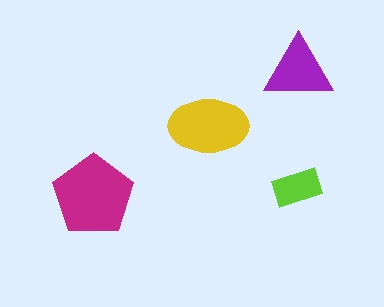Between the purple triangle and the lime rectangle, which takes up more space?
The purple triangle.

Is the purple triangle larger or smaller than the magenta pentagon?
Smaller.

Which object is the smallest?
The lime rectangle.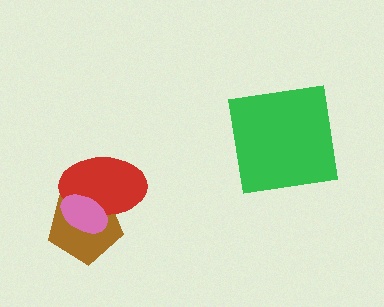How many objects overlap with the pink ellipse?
2 objects overlap with the pink ellipse.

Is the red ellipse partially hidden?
Yes, it is partially covered by another shape.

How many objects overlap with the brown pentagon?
2 objects overlap with the brown pentagon.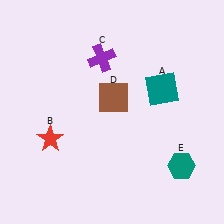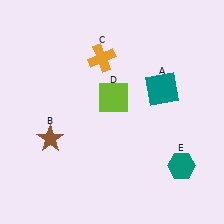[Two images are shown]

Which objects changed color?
B changed from red to brown. C changed from purple to orange. D changed from brown to lime.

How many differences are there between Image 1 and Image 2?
There are 3 differences between the two images.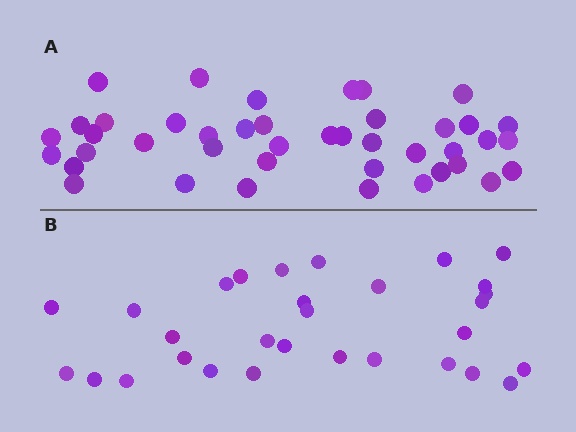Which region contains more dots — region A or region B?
Region A (the top region) has more dots.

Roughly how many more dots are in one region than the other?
Region A has roughly 12 or so more dots than region B.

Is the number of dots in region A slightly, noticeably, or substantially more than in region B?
Region A has noticeably more, but not dramatically so. The ratio is roughly 1.4 to 1.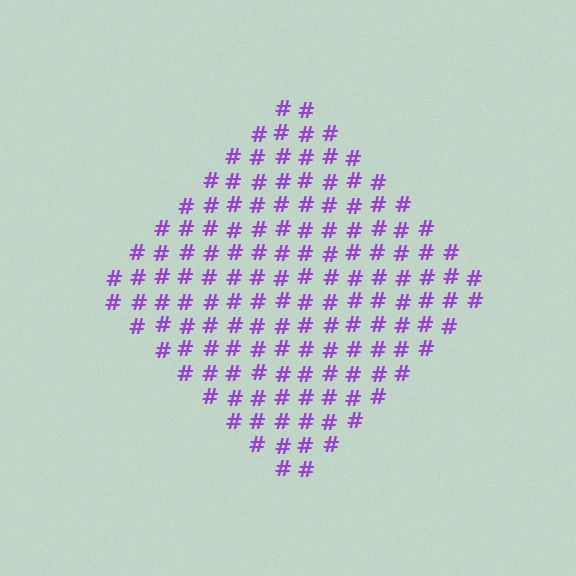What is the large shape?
The large shape is a diamond.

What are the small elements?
The small elements are hash symbols.